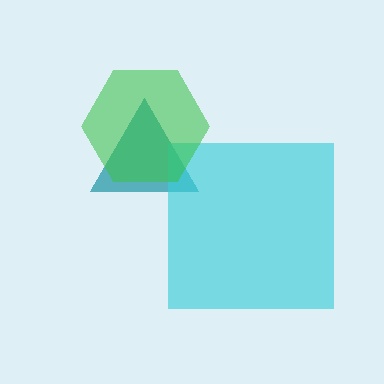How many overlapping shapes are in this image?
There are 3 overlapping shapes in the image.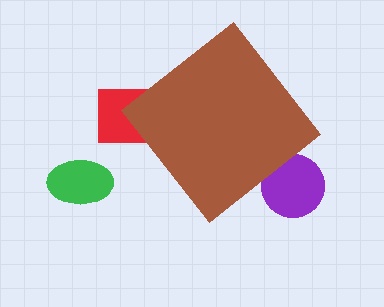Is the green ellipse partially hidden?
No, the green ellipse is fully visible.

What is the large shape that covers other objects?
A brown diamond.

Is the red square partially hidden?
Yes, the red square is partially hidden behind the brown diamond.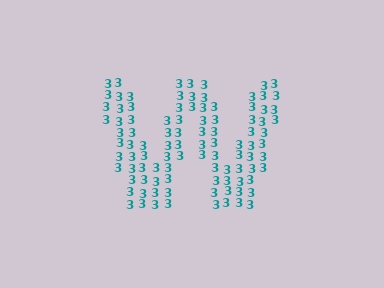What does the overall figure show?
The overall figure shows the letter W.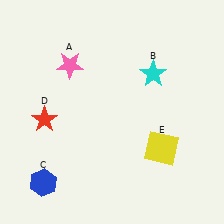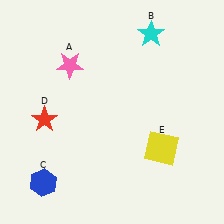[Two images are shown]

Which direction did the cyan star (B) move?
The cyan star (B) moved up.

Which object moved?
The cyan star (B) moved up.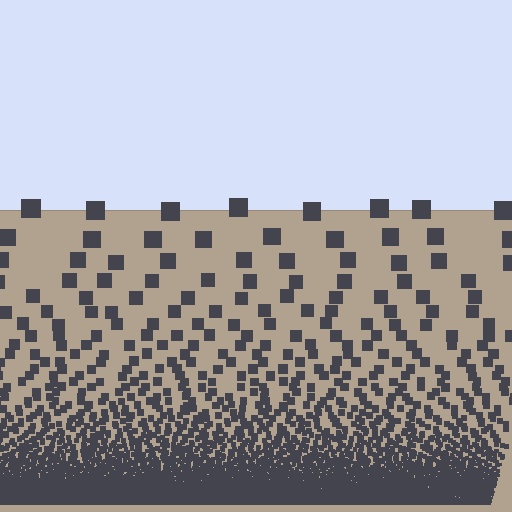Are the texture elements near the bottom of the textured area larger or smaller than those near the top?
Smaller. The gradient is inverted — elements near the bottom are smaller and denser.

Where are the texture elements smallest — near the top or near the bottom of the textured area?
Near the bottom.